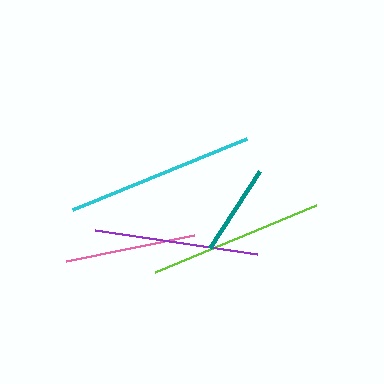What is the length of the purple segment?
The purple segment is approximately 164 pixels long.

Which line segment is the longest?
The cyan line is the longest at approximately 188 pixels.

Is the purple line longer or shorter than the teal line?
The purple line is longer than the teal line.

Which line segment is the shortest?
The teal line is the shortest at approximately 91 pixels.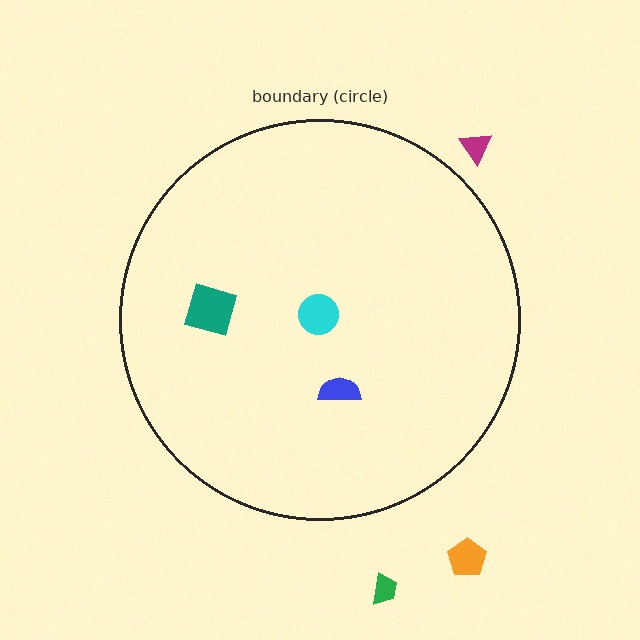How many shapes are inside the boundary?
3 inside, 3 outside.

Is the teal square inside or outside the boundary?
Inside.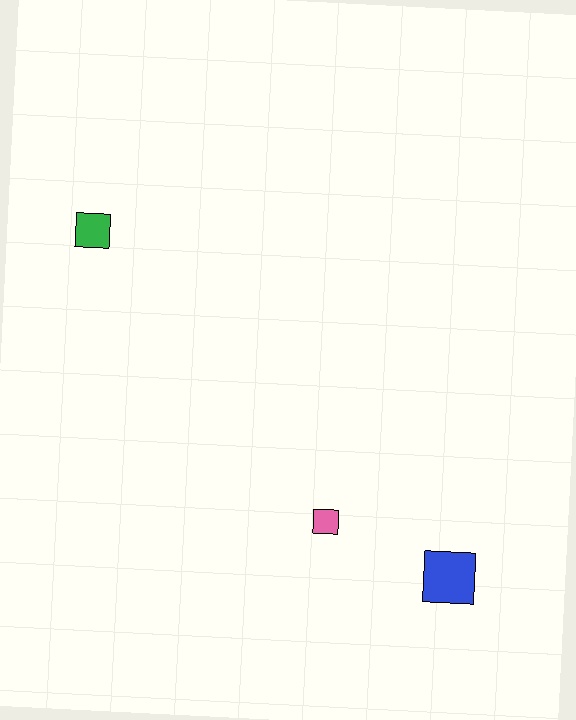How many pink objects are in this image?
There is 1 pink object.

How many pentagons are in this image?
There are no pentagons.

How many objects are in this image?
There are 3 objects.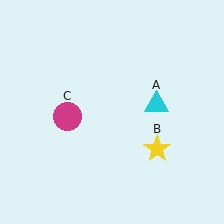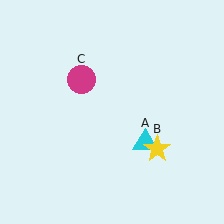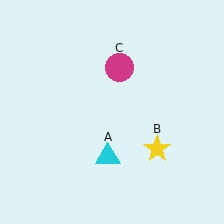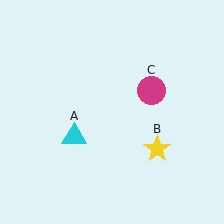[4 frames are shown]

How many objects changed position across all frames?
2 objects changed position: cyan triangle (object A), magenta circle (object C).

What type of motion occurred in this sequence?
The cyan triangle (object A), magenta circle (object C) rotated clockwise around the center of the scene.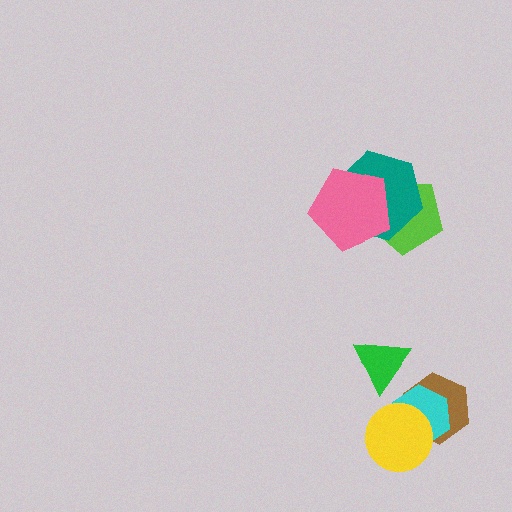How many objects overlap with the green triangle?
0 objects overlap with the green triangle.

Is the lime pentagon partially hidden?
Yes, it is partially covered by another shape.